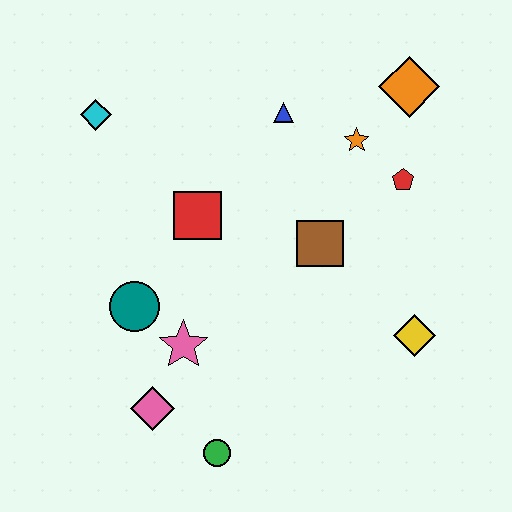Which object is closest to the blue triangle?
The orange star is closest to the blue triangle.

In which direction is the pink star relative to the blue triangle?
The pink star is below the blue triangle.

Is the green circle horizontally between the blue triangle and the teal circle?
Yes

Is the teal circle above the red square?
No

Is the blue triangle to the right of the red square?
Yes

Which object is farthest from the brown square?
The cyan diamond is farthest from the brown square.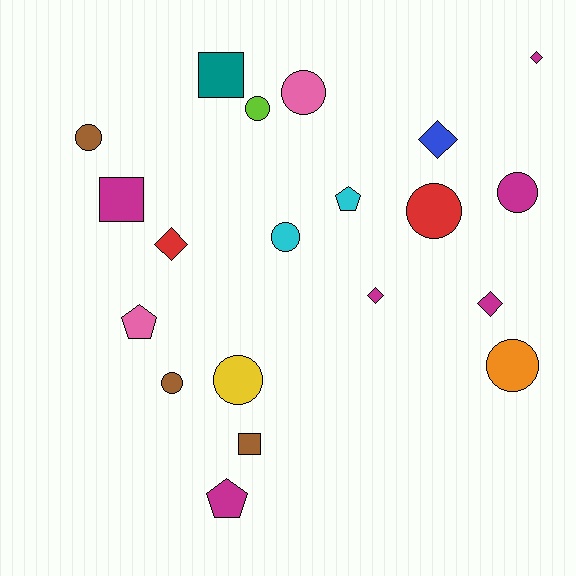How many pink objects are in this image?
There are 2 pink objects.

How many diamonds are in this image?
There are 5 diamonds.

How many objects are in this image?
There are 20 objects.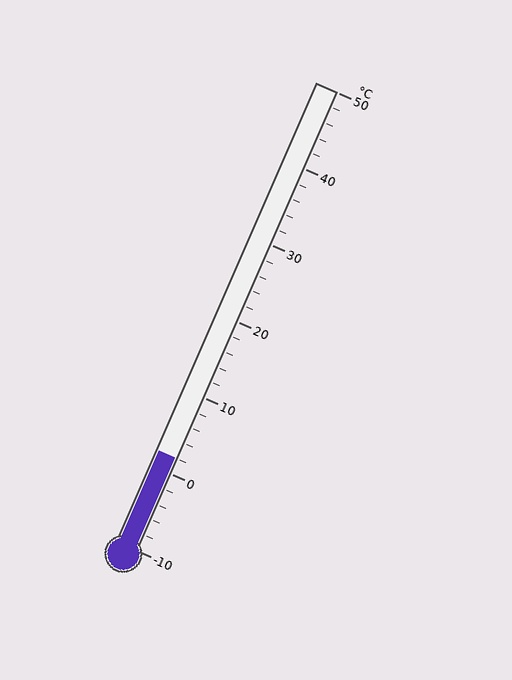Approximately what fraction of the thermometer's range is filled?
The thermometer is filled to approximately 20% of its range.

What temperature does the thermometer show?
The thermometer shows approximately 2°C.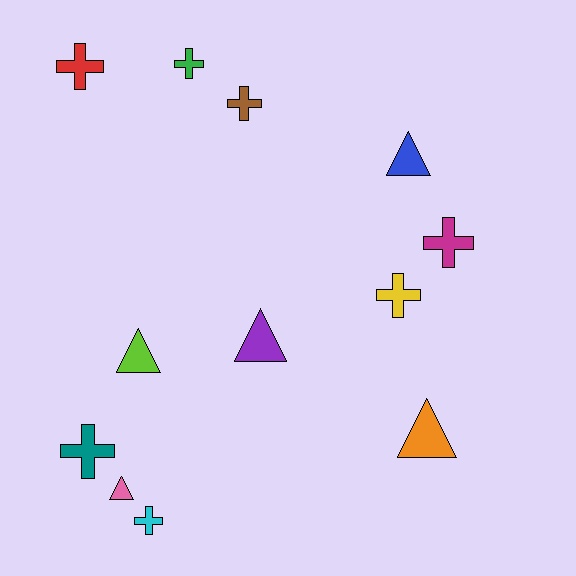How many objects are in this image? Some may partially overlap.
There are 12 objects.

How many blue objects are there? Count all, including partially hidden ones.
There is 1 blue object.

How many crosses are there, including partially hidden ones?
There are 7 crosses.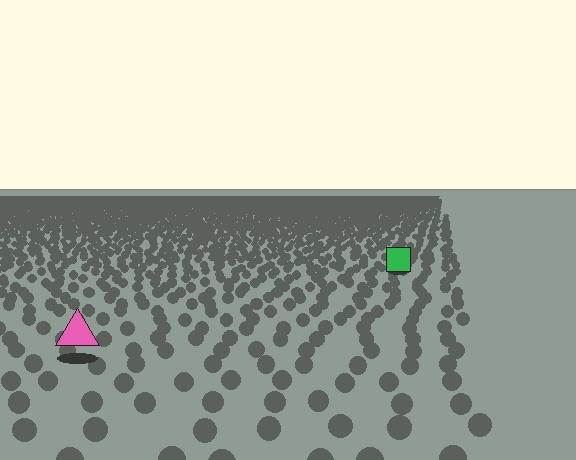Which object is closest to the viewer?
The pink triangle is closest. The texture marks near it are larger and more spread out.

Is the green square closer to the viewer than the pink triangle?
No. The pink triangle is closer — you can tell from the texture gradient: the ground texture is coarser near it.